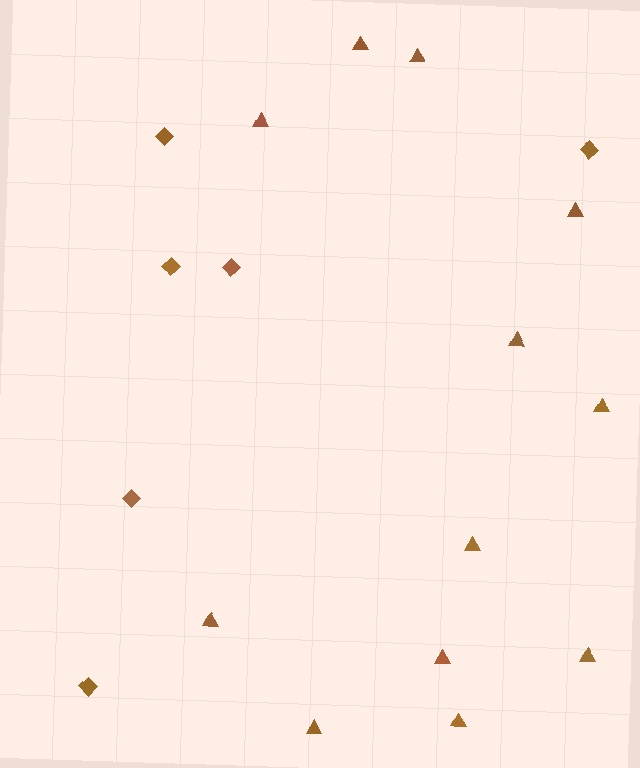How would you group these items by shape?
There are 2 groups: one group of diamonds (6) and one group of triangles (12).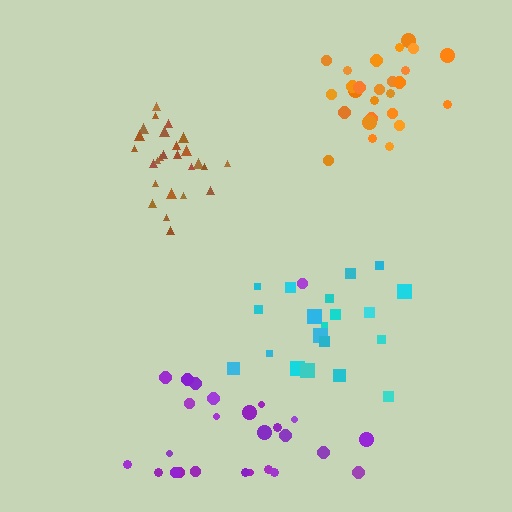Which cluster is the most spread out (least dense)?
Purple.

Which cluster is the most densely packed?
Brown.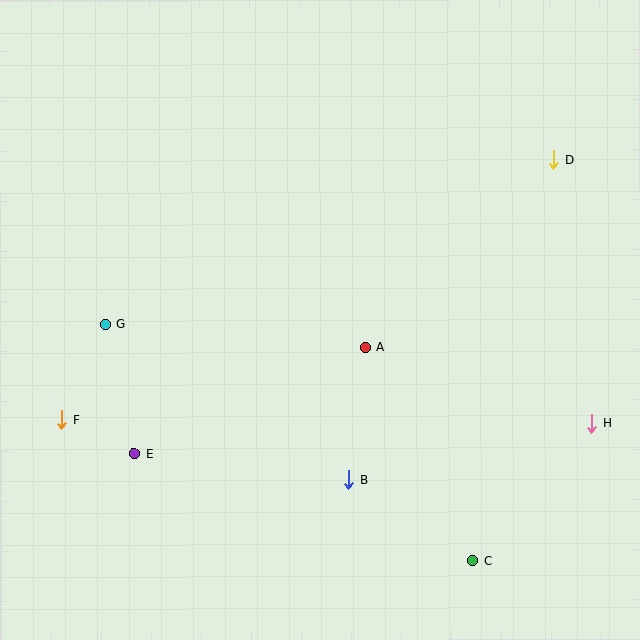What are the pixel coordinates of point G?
Point G is at (105, 324).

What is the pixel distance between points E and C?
The distance between E and C is 355 pixels.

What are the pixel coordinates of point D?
Point D is at (554, 160).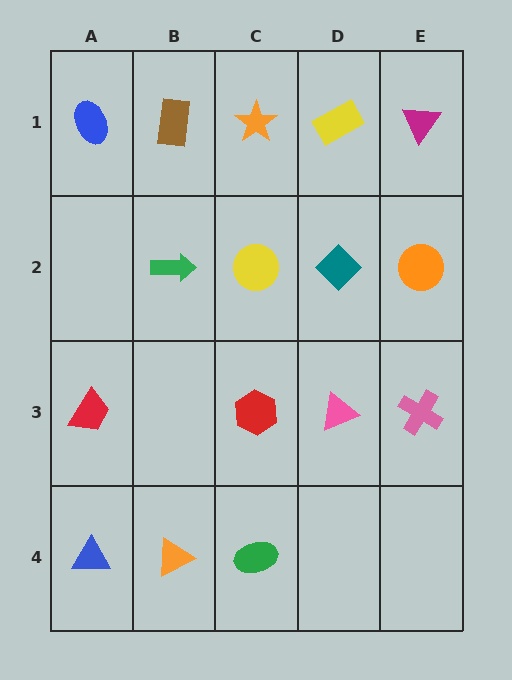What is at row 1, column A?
A blue ellipse.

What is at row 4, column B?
An orange triangle.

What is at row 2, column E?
An orange circle.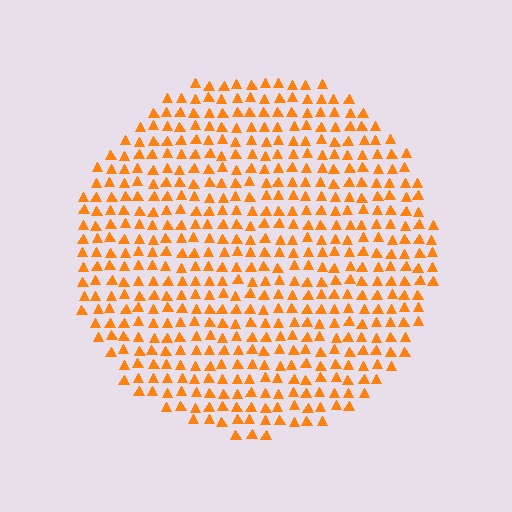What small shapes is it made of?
It is made of small triangles.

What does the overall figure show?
The overall figure shows a circle.